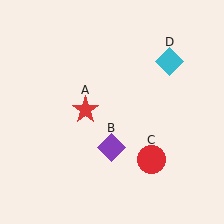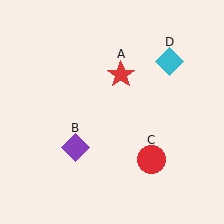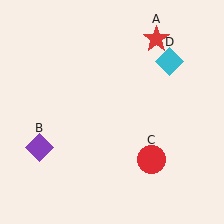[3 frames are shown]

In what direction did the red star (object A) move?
The red star (object A) moved up and to the right.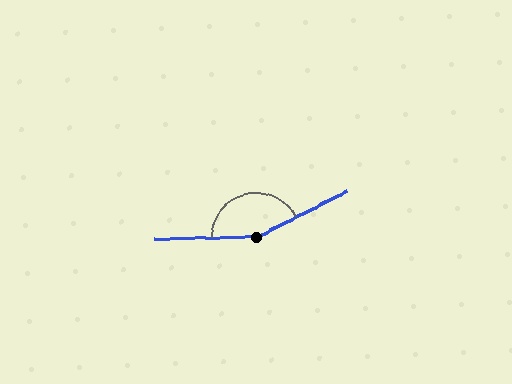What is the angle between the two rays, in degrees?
Approximately 155 degrees.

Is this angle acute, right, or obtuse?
It is obtuse.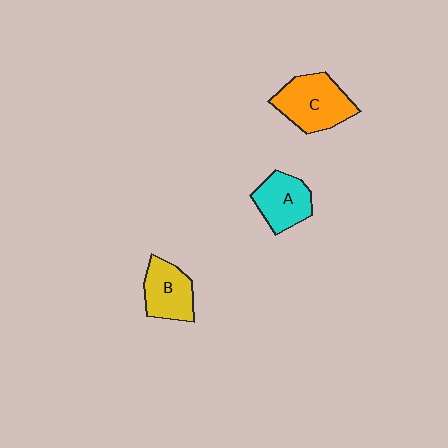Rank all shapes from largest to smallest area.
From largest to smallest: C (orange), B (yellow), A (cyan).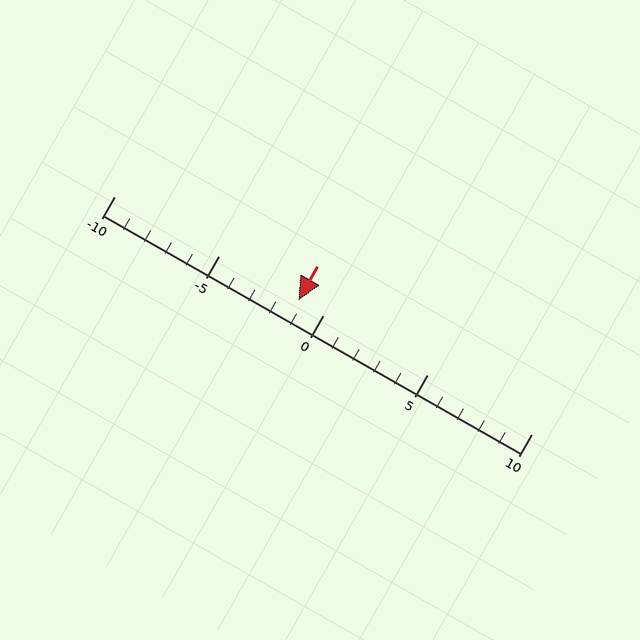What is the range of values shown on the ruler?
The ruler shows values from -10 to 10.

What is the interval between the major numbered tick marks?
The major tick marks are spaced 5 units apart.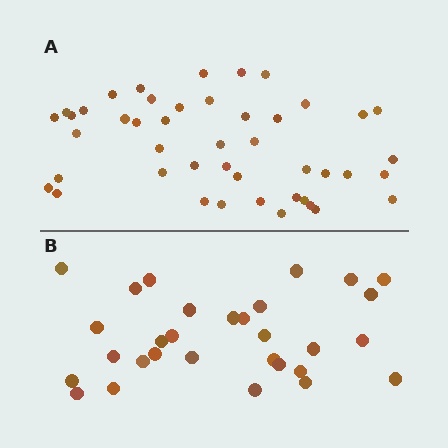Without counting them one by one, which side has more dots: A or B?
Region A (the top region) has more dots.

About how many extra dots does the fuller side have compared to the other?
Region A has approximately 15 more dots than region B.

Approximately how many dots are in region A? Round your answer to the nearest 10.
About 40 dots. (The exact count is 45, which rounds to 40.)